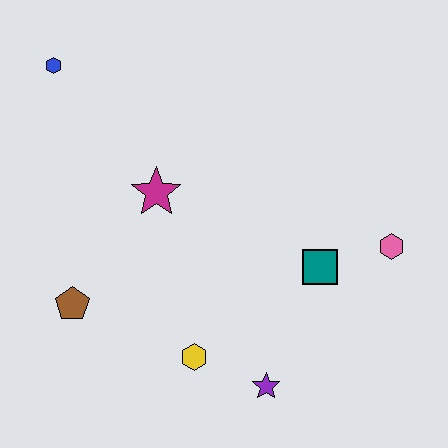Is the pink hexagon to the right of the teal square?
Yes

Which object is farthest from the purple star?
The blue hexagon is farthest from the purple star.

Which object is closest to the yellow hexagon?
The purple star is closest to the yellow hexagon.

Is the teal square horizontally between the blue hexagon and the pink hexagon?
Yes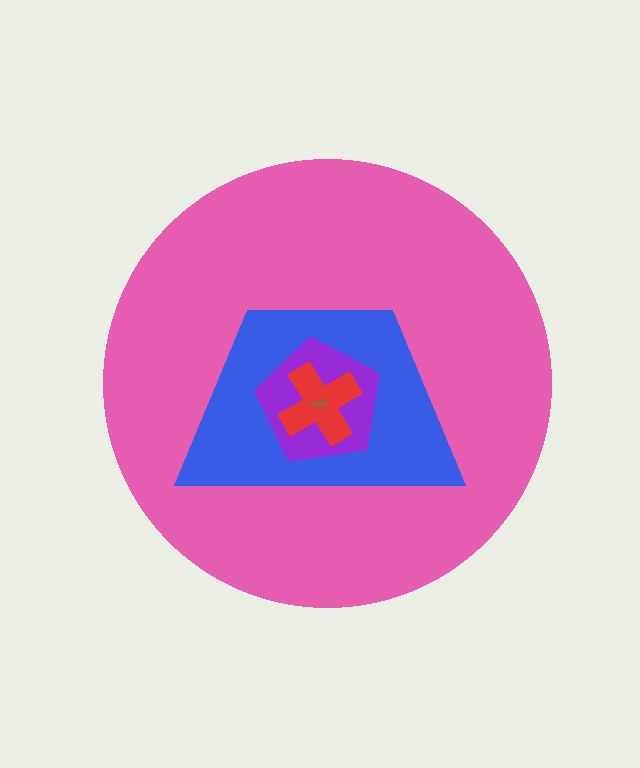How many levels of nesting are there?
5.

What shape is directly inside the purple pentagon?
The red cross.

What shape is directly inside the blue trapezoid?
The purple pentagon.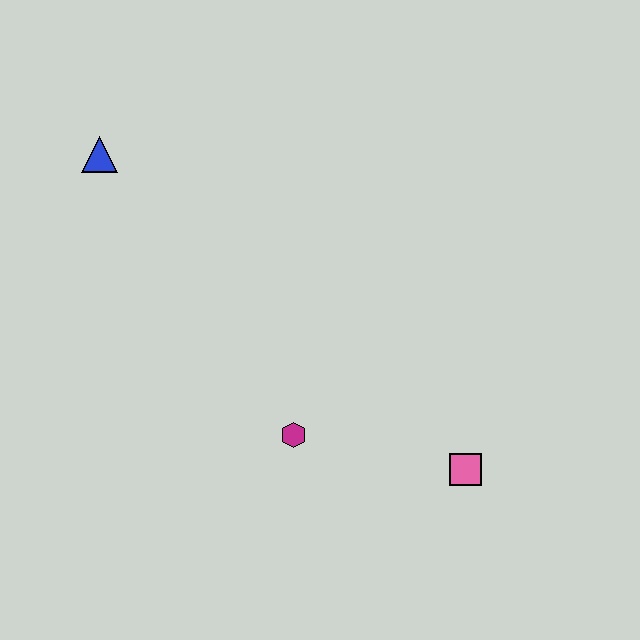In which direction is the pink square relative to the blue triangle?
The pink square is to the right of the blue triangle.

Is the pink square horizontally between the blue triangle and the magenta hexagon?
No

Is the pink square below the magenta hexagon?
Yes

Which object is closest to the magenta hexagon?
The pink square is closest to the magenta hexagon.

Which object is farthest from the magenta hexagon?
The blue triangle is farthest from the magenta hexagon.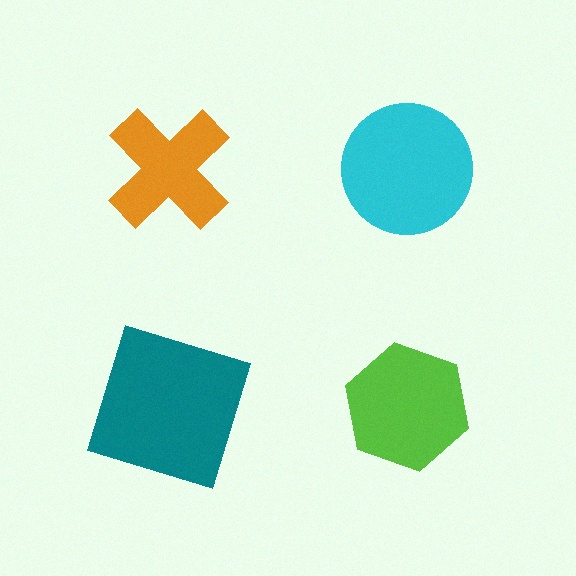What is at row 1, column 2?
A cyan circle.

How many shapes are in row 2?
2 shapes.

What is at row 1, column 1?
An orange cross.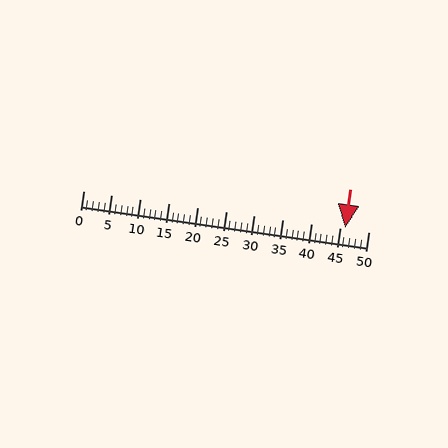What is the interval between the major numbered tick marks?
The major tick marks are spaced 5 units apart.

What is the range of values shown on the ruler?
The ruler shows values from 0 to 50.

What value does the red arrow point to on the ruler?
The red arrow points to approximately 46.